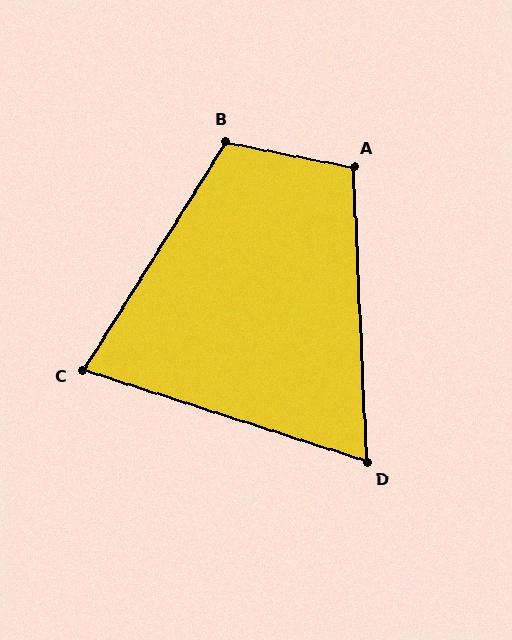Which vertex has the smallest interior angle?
D, at approximately 70 degrees.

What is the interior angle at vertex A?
Approximately 104 degrees (obtuse).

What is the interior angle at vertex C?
Approximately 76 degrees (acute).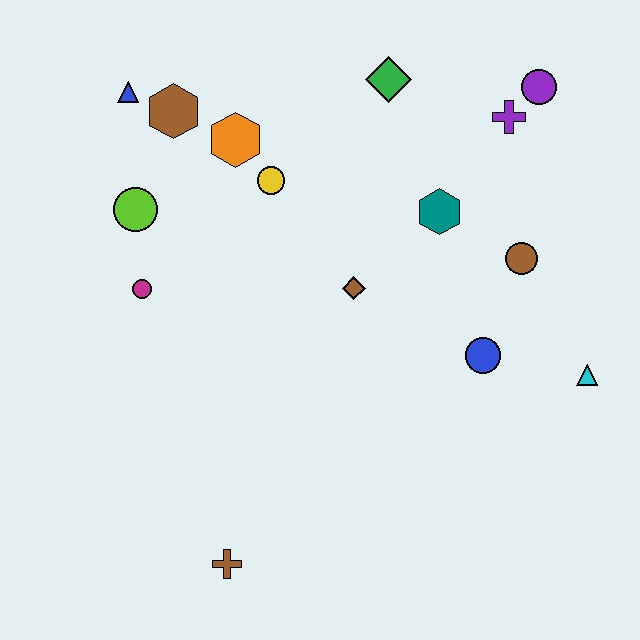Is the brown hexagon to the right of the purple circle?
No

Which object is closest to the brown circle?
The teal hexagon is closest to the brown circle.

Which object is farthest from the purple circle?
The brown cross is farthest from the purple circle.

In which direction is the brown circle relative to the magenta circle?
The brown circle is to the right of the magenta circle.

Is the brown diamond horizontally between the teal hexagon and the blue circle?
No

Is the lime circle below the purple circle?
Yes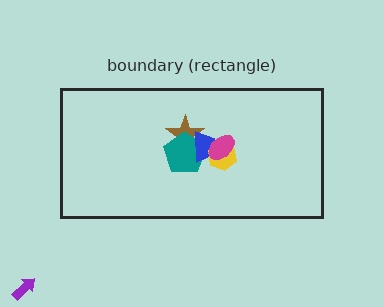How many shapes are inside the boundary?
5 inside, 1 outside.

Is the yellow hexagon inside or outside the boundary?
Inside.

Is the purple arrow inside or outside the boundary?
Outside.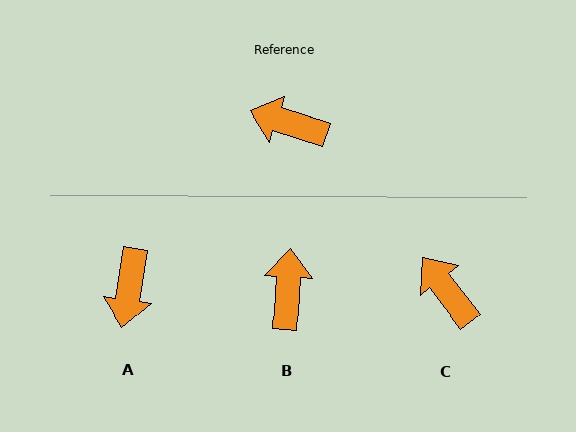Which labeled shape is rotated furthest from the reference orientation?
A, about 98 degrees away.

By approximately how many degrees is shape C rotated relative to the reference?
Approximately 35 degrees clockwise.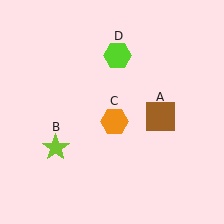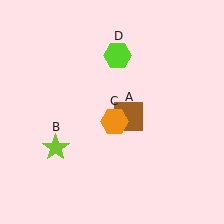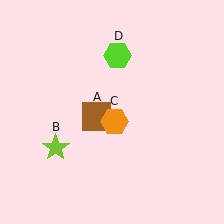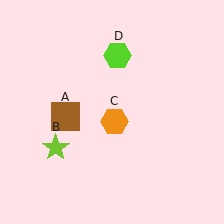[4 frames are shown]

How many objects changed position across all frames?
1 object changed position: brown square (object A).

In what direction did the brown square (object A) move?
The brown square (object A) moved left.